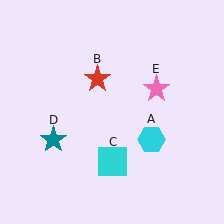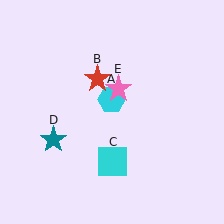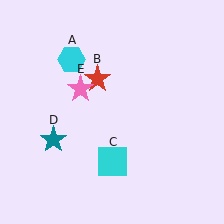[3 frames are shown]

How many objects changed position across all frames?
2 objects changed position: cyan hexagon (object A), pink star (object E).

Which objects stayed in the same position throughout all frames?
Red star (object B) and cyan square (object C) and teal star (object D) remained stationary.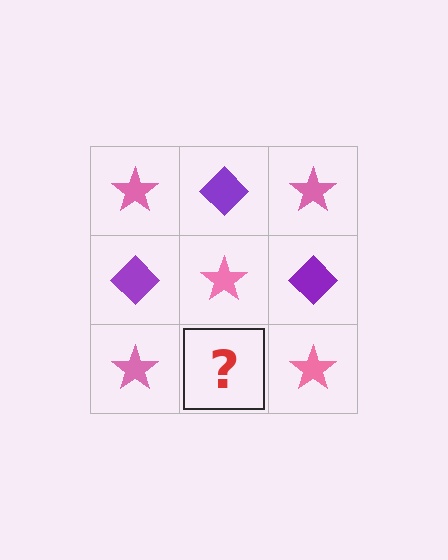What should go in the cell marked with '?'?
The missing cell should contain a purple diamond.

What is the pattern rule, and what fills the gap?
The rule is that it alternates pink star and purple diamond in a checkerboard pattern. The gap should be filled with a purple diamond.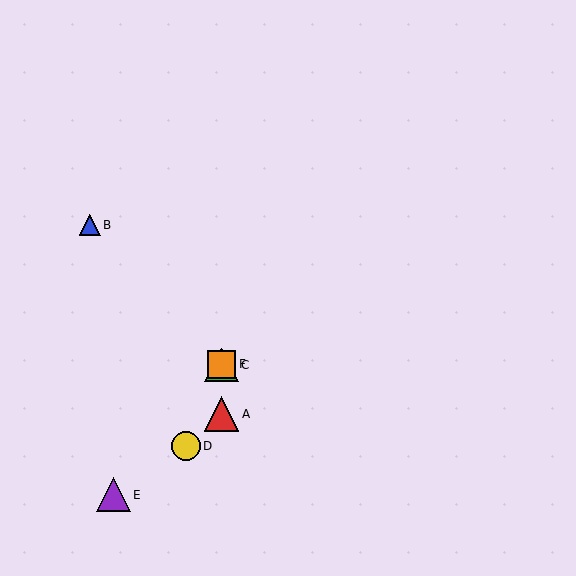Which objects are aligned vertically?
Objects A, C, F are aligned vertically.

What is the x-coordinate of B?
Object B is at x≈90.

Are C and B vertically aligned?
No, C is at x≈221 and B is at x≈90.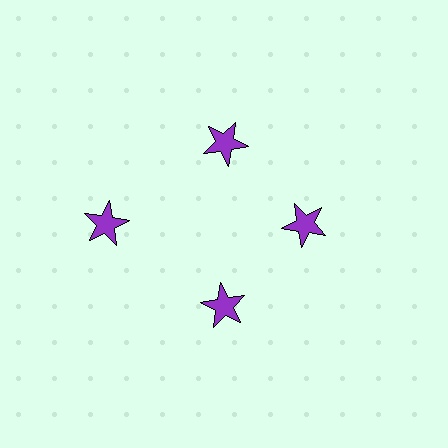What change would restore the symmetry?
The symmetry would be restored by moving it inward, back onto the ring so that all 4 stars sit at equal angles and equal distance from the center.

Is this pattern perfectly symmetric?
No. The 4 purple stars are arranged in a ring, but one element near the 9 o'clock position is pushed outward from the center, breaking the 4-fold rotational symmetry.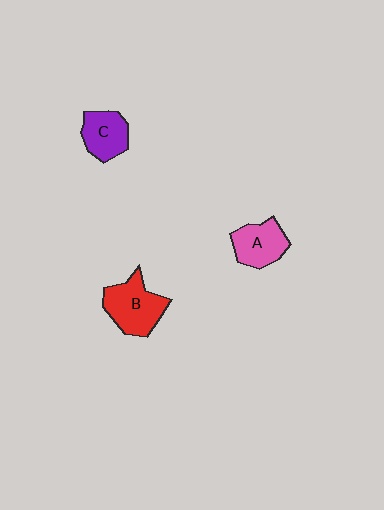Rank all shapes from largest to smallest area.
From largest to smallest: B (red), A (pink), C (purple).